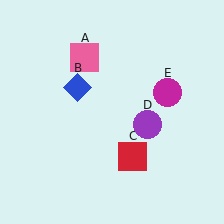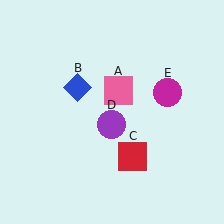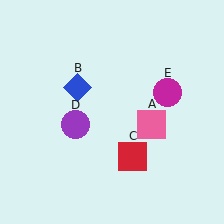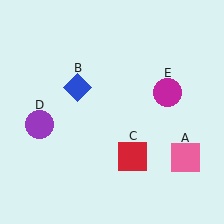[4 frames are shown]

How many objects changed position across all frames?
2 objects changed position: pink square (object A), purple circle (object D).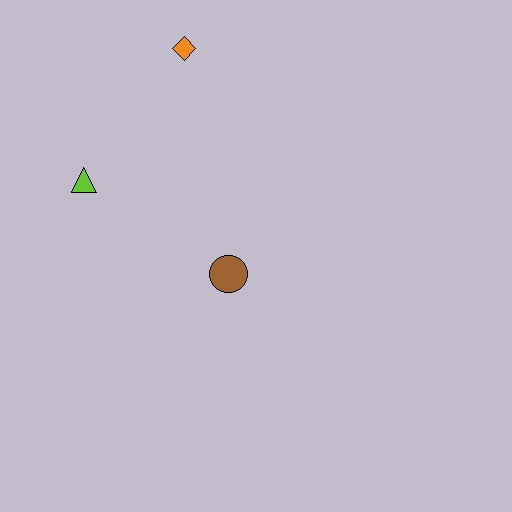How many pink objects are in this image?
There are no pink objects.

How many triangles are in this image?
There is 1 triangle.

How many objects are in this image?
There are 3 objects.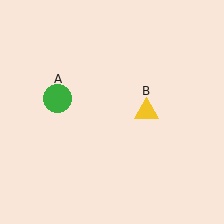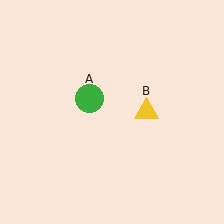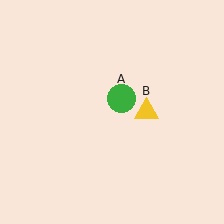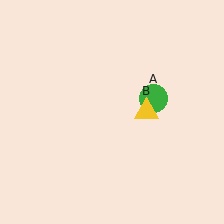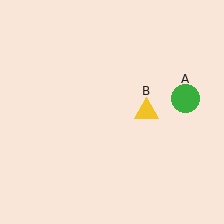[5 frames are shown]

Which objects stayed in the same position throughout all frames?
Yellow triangle (object B) remained stationary.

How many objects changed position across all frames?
1 object changed position: green circle (object A).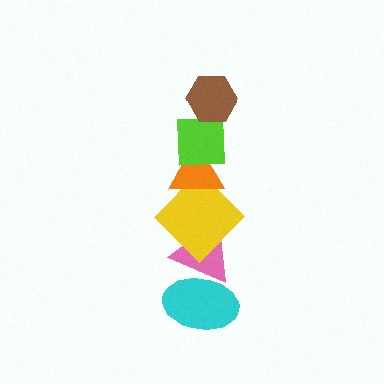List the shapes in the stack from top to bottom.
From top to bottom: the brown hexagon, the lime square, the orange triangle, the yellow diamond, the pink triangle, the cyan ellipse.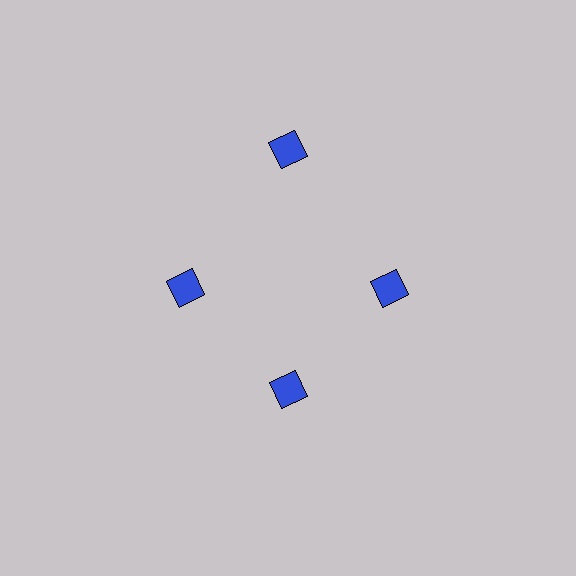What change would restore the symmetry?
The symmetry would be restored by moving it inward, back onto the ring so that all 4 squares sit at equal angles and equal distance from the center.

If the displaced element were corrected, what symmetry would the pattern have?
It would have 4-fold rotational symmetry — the pattern would map onto itself every 90 degrees.